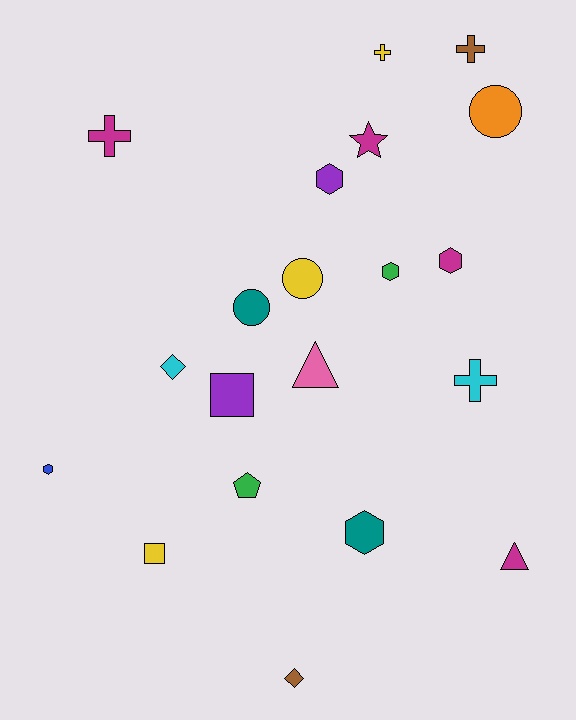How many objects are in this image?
There are 20 objects.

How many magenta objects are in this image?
There are 4 magenta objects.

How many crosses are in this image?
There are 4 crosses.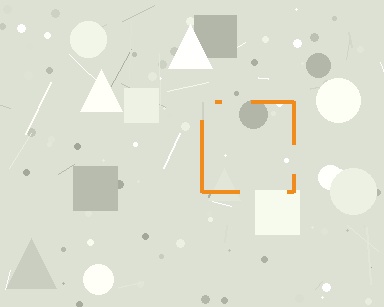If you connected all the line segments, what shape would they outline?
They would outline a square.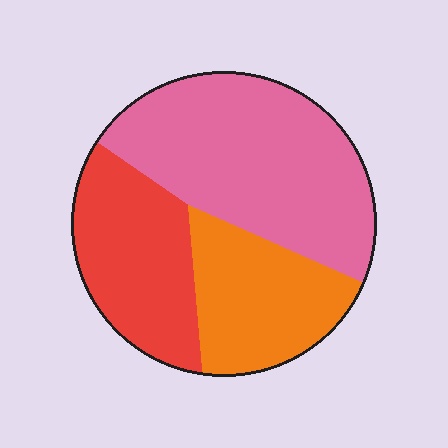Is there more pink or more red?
Pink.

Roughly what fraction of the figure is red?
Red takes up between a quarter and a half of the figure.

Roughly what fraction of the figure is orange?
Orange covers roughly 25% of the figure.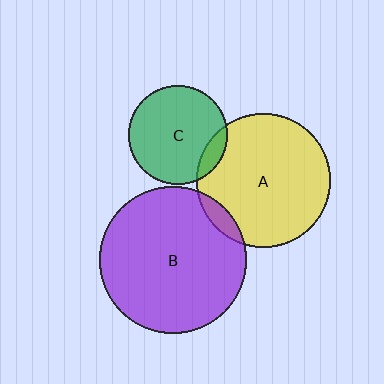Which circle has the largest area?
Circle B (purple).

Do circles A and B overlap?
Yes.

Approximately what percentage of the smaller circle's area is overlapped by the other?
Approximately 5%.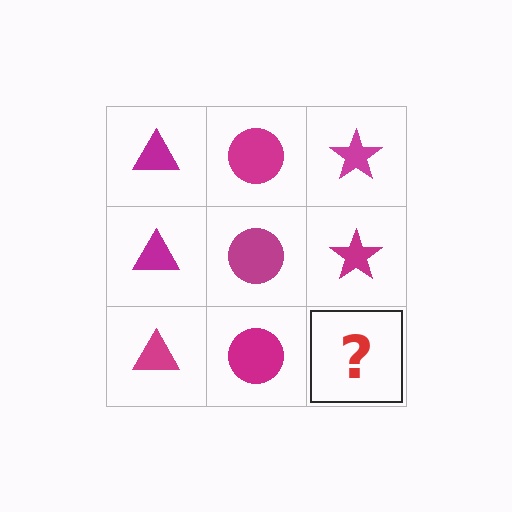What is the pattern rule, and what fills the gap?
The rule is that each column has a consistent shape. The gap should be filled with a magenta star.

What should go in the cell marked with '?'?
The missing cell should contain a magenta star.